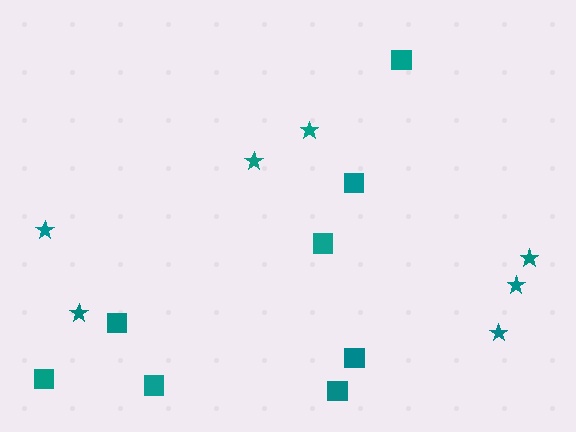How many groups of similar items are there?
There are 2 groups: one group of squares (8) and one group of stars (7).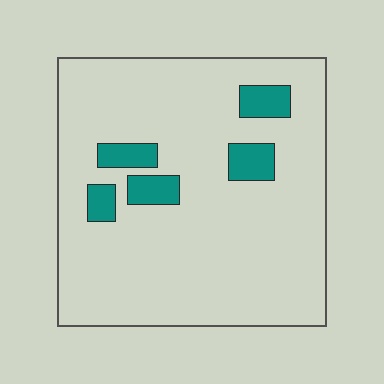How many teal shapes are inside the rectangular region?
5.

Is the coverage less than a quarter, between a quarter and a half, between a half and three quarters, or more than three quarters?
Less than a quarter.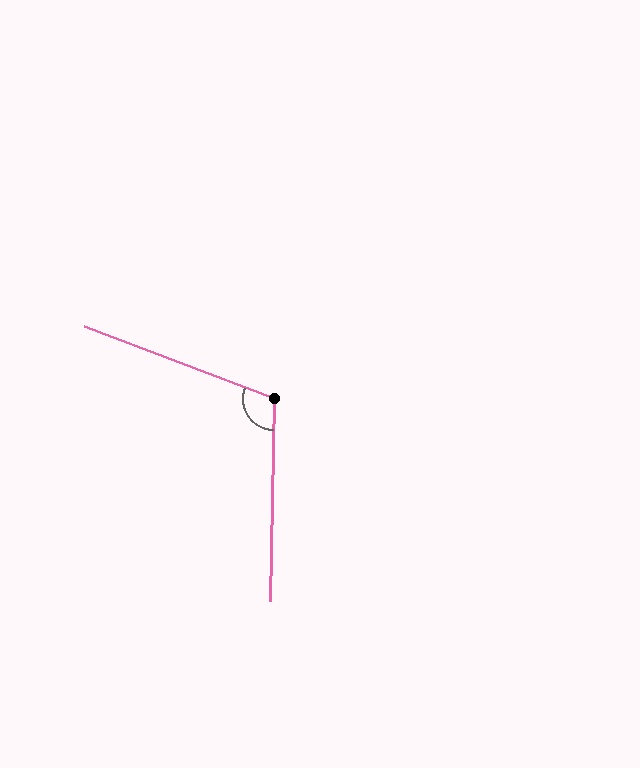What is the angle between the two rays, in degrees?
Approximately 110 degrees.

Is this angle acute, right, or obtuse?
It is obtuse.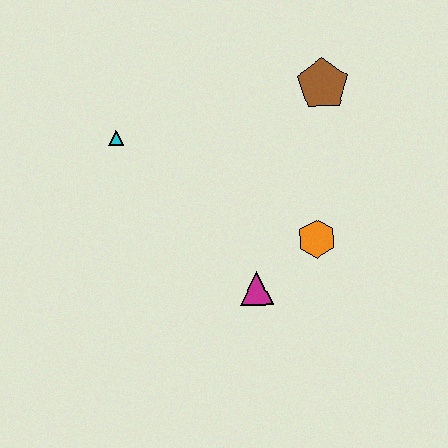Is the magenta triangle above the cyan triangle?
No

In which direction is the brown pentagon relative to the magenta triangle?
The brown pentagon is above the magenta triangle.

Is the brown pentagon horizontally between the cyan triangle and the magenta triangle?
No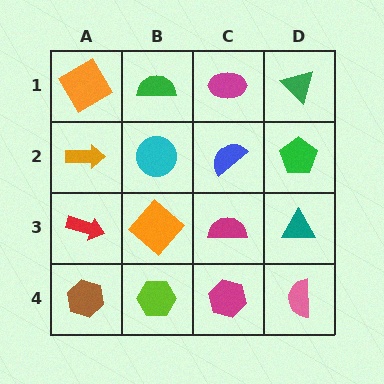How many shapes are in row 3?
4 shapes.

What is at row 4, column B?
A lime hexagon.